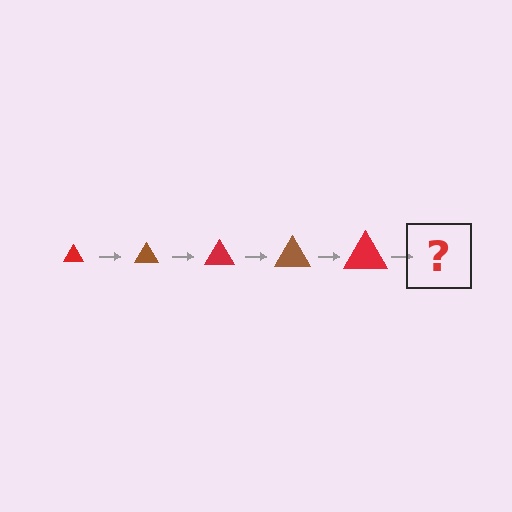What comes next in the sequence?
The next element should be a brown triangle, larger than the previous one.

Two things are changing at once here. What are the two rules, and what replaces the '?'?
The two rules are that the triangle grows larger each step and the color cycles through red and brown. The '?' should be a brown triangle, larger than the previous one.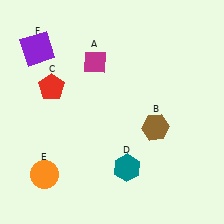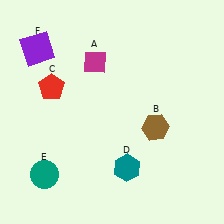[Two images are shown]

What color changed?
The circle (E) changed from orange in Image 1 to teal in Image 2.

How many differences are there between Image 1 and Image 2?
There is 1 difference between the two images.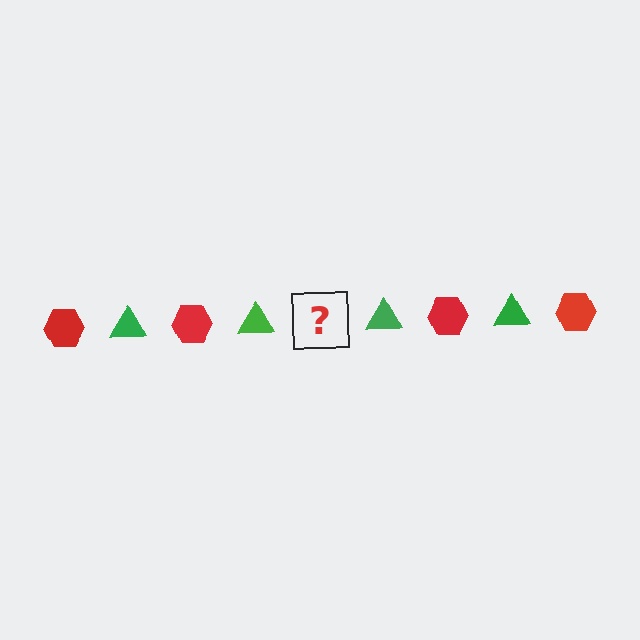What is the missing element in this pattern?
The missing element is a red hexagon.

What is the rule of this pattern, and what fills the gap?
The rule is that the pattern alternates between red hexagon and green triangle. The gap should be filled with a red hexagon.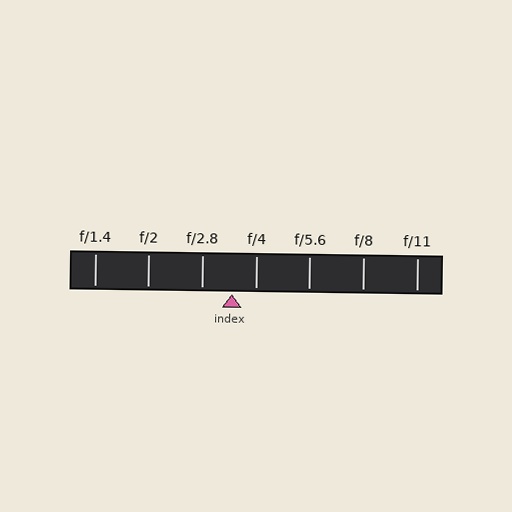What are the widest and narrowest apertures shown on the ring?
The widest aperture shown is f/1.4 and the narrowest is f/11.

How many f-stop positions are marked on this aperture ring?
There are 7 f-stop positions marked.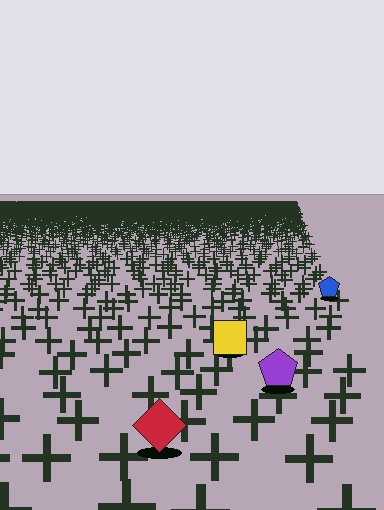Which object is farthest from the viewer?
The blue pentagon is farthest from the viewer. It appears smaller and the ground texture around it is denser.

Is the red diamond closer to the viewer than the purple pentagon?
Yes. The red diamond is closer — you can tell from the texture gradient: the ground texture is coarser near it.